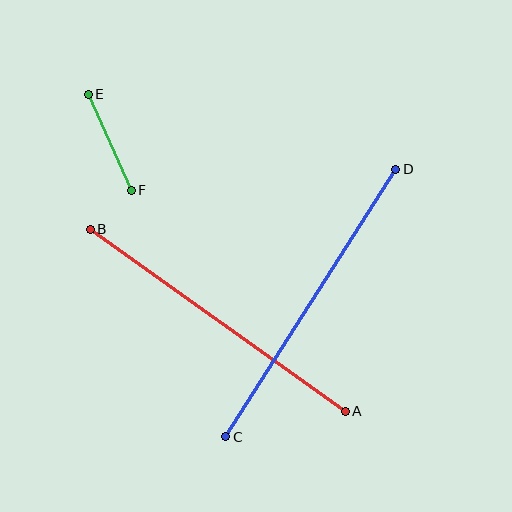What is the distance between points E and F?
The distance is approximately 105 pixels.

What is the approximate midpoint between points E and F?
The midpoint is at approximately (110, 142) pixels.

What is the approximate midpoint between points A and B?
The midpoint is at approximately (218, 320) pixels.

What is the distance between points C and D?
The distance is approximately 317 pixels.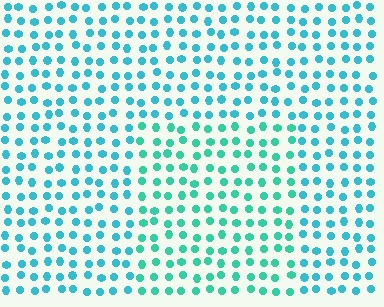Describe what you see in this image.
The image is filled with small cyan elements in a uniform arrangement. A rectangle-shaped region is visible where the elements are tinted to a slightly different hue, forming a subtle color boundary.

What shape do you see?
I see a rectangle.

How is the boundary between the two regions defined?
The boundary is defined purely by a slight shift in hue (about 25 degrees). Spacing, size, and orientation are identical on both sides.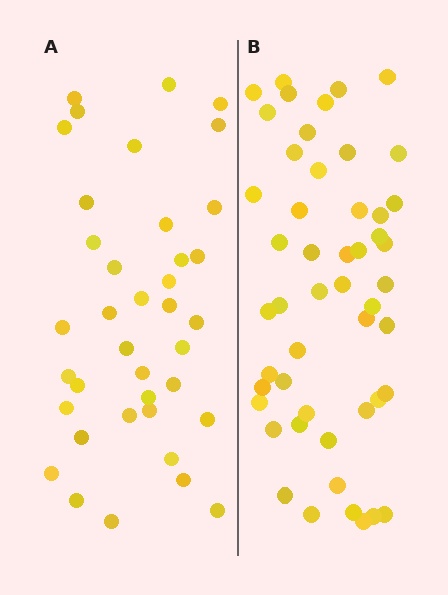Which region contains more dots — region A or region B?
Region B (the right region) has more dots.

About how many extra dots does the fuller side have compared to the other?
Region B has roughly 12 or so more dots than region A.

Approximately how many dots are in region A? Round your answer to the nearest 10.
About 40 dots. (The exact count is 38, which rounds to 40.)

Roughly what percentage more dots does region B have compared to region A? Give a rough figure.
About 30% more.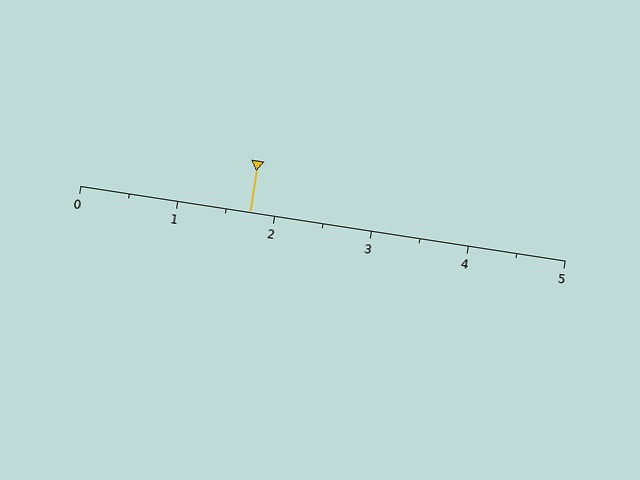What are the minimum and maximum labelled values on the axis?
The axis runs from 0 to 5.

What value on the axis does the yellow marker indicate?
The marker indicates approximately 1.8.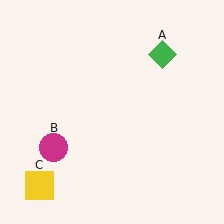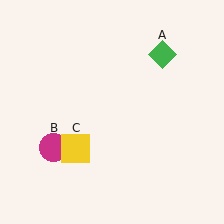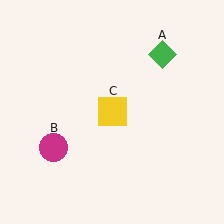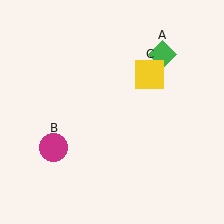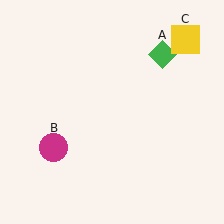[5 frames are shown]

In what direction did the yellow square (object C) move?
The yellow square (object C) moved up and to the right.